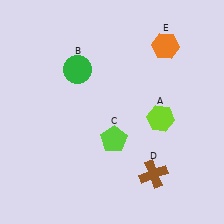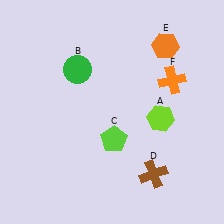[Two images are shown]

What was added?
An orange cross (F) was added in Image 2.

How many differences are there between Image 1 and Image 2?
There is 1 difference between the two images.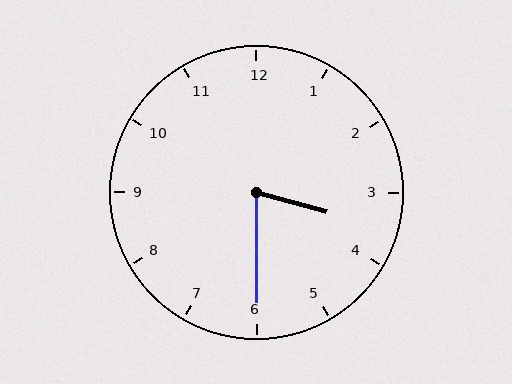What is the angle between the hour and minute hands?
Approximately 75 degrees.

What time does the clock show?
3:30.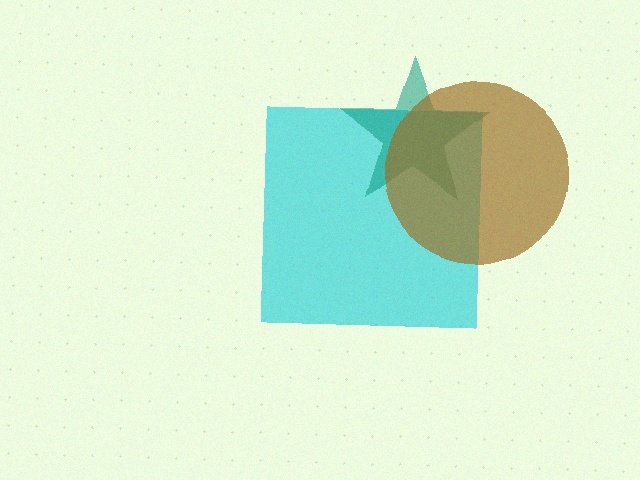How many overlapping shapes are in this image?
There are 3 overlapping shapes in the image.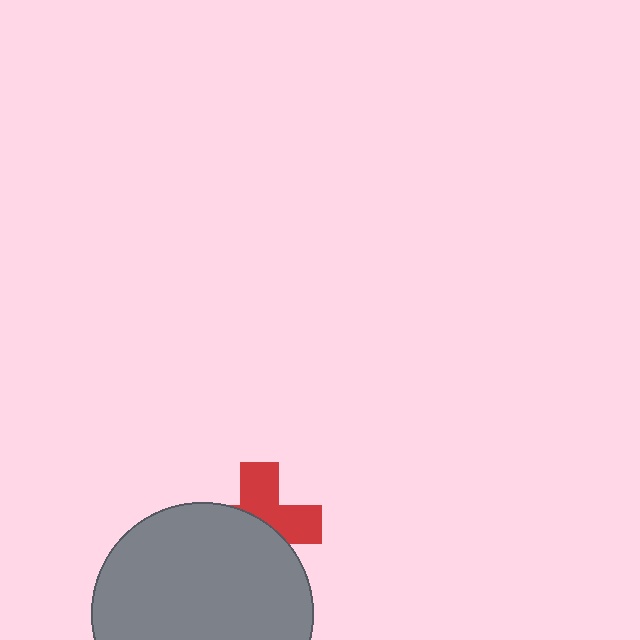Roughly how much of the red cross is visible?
About half of it is visible (roughly 47%).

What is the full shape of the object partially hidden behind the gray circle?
The partially hidden object is a red cross.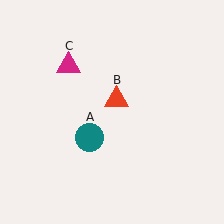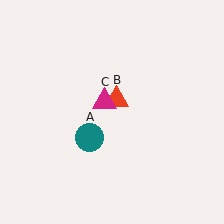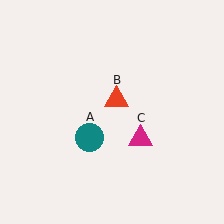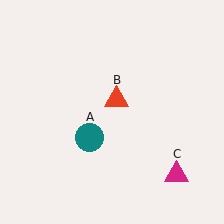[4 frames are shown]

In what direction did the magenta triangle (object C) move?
The magenta triangle (object C) moved down and to the right.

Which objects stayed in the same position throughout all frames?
Teal circle (object A) and red triangle (object B) remained stationary.